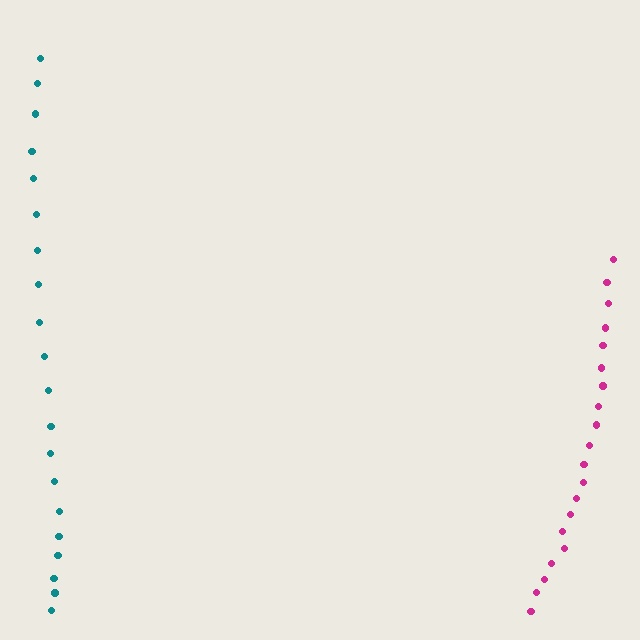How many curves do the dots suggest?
There are 2 distinct paths.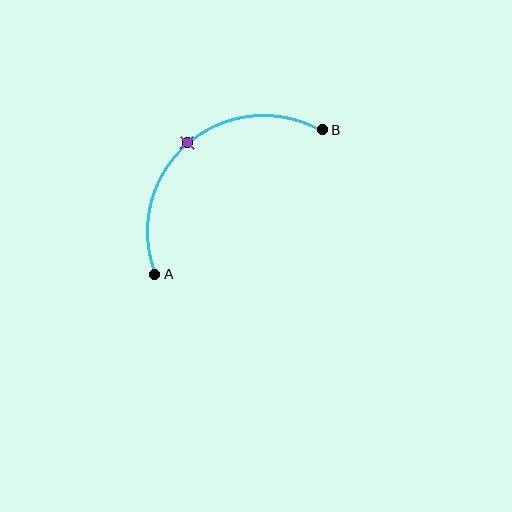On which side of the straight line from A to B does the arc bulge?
The arc bulges above and to the left of the straight line connecting A and B.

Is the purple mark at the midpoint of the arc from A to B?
Yes. The purple mark lies on the arc at equal arc-length from both A and B — it is the arc midpoint.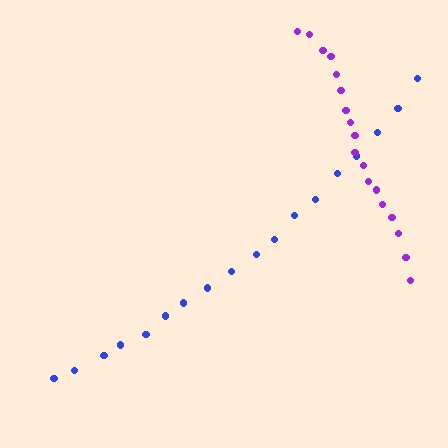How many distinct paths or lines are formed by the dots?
There are 2 distinct paths.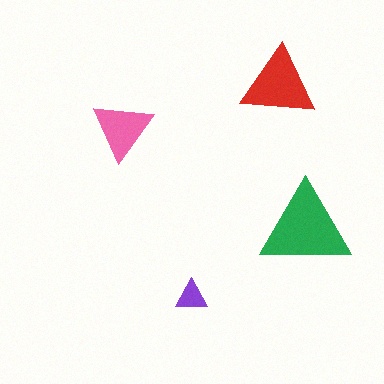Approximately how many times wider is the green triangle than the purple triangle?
About 3 times wider.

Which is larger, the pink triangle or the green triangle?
The green one.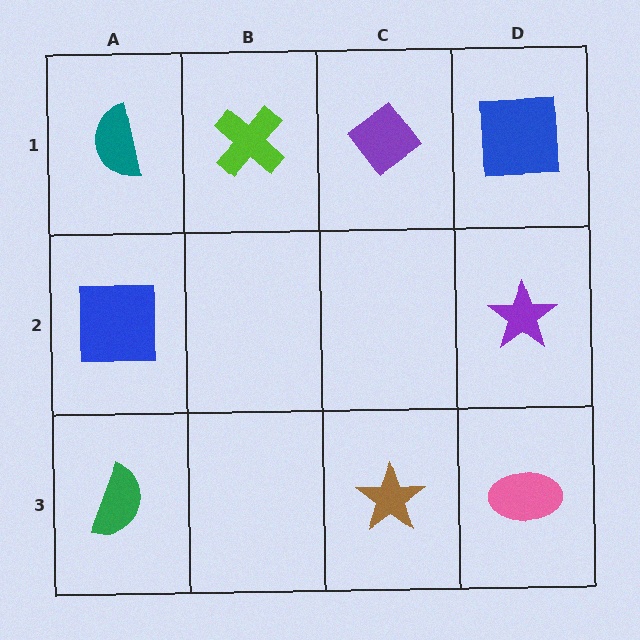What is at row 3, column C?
A brown star.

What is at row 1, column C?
A purple diamond.